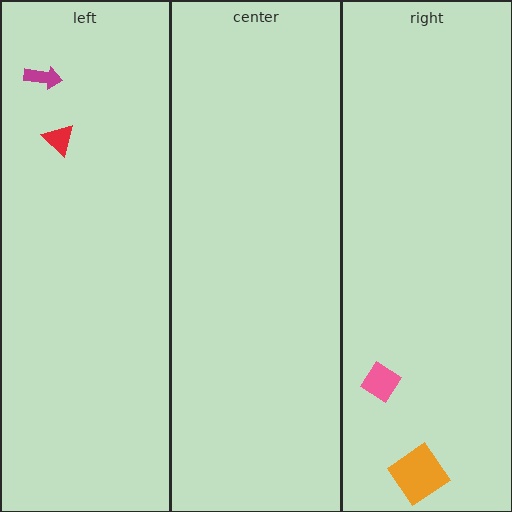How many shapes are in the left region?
2.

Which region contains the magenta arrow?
The left region.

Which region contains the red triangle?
The left region.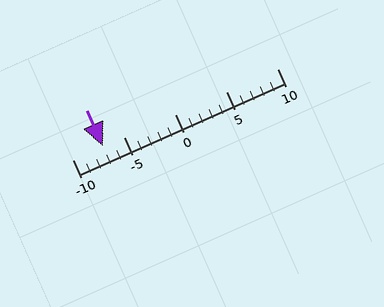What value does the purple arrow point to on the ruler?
The purple arrow points to approximately -7.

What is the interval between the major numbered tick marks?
The major tick marks are spaced 5 units apart.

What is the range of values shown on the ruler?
The ruler shows values from -10 to 10.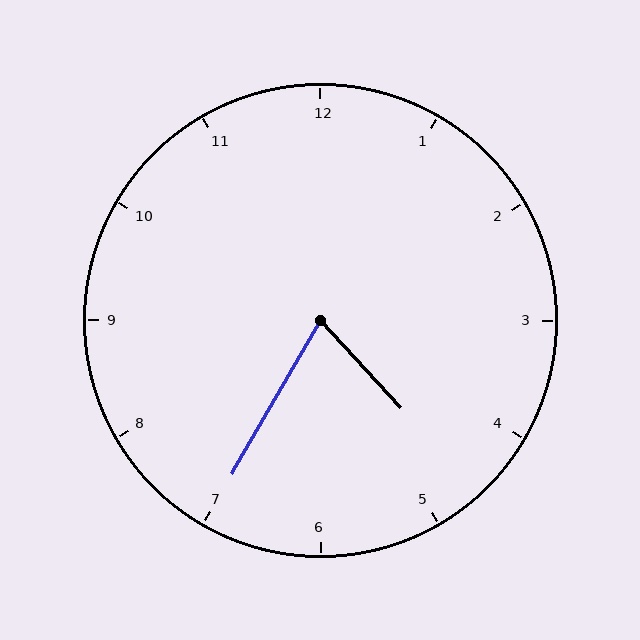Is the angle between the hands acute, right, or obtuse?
It is acute.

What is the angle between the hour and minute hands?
Approximately 72 degrees.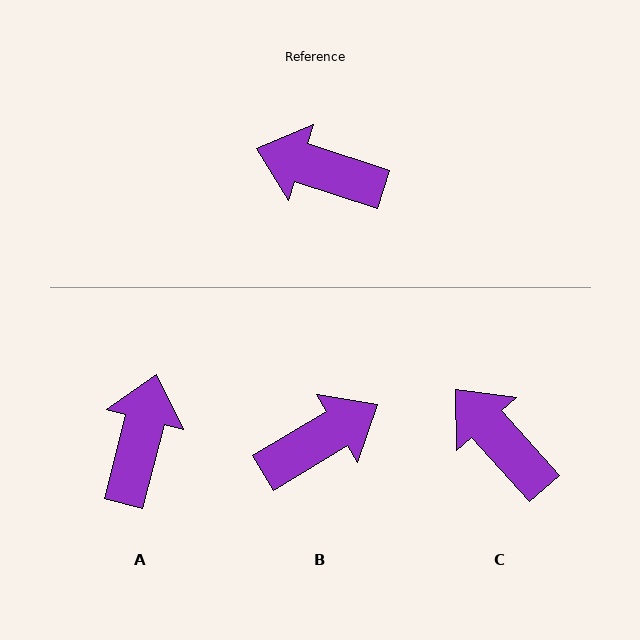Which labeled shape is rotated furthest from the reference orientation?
B, about 131 degrees away.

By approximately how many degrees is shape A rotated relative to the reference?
Approximately 86 degrees clockwise.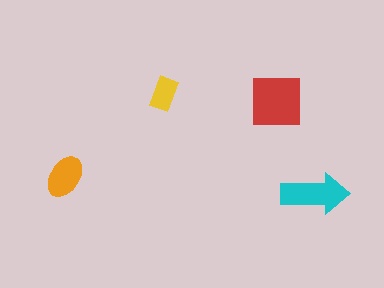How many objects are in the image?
There are 4 objects in the image.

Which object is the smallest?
The yellow rectangle.